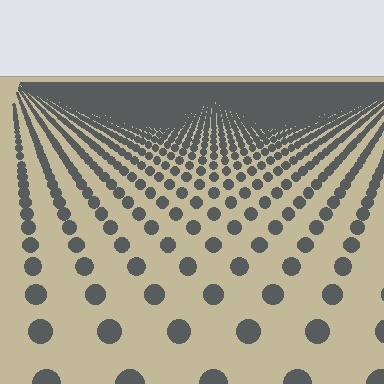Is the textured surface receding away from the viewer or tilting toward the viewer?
The surface is receding away from the viewer. Texture elements get smaller and denser toward the top.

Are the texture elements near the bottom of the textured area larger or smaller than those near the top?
Larger. Near the bottom, elements are closer to the viewer and appear at a bigger on-screen size.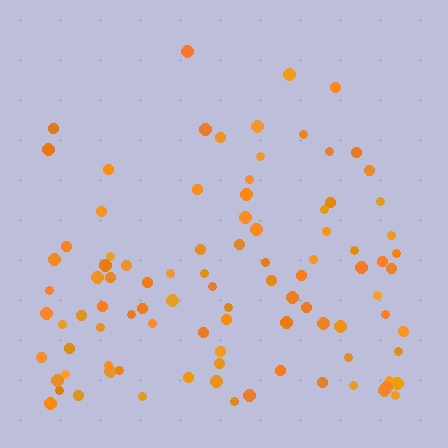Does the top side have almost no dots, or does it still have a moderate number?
Still a moderate number, just noticeably fewer than the bottom.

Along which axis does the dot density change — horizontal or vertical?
Vertical.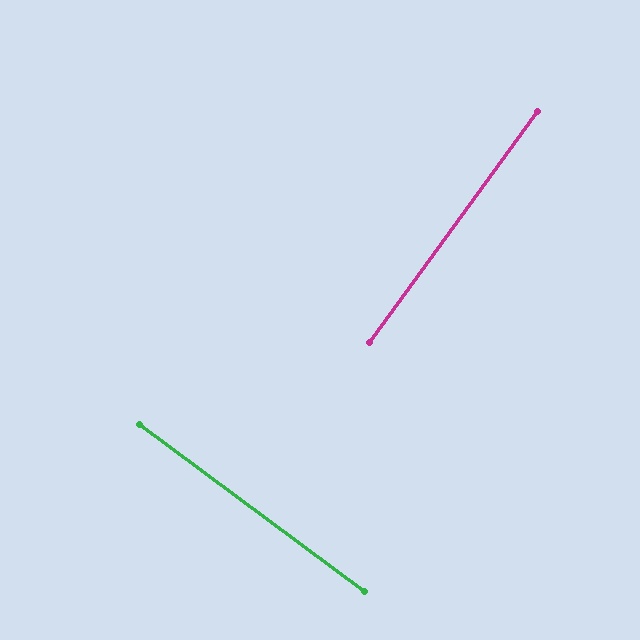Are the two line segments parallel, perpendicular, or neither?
Perpendicular — they meet at approximately 89°.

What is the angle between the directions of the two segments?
Approximately 89 degrees.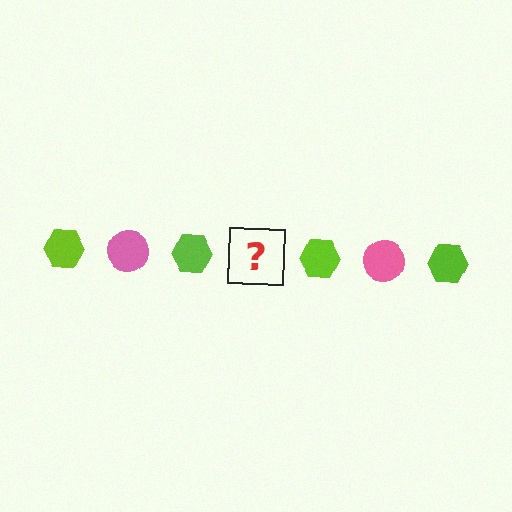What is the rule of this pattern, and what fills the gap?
The rule is that the pattern alternates between lime hexagon and pink circle. The gap should be filled with a pink circle.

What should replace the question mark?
The question mark should be replaced with a pink circle.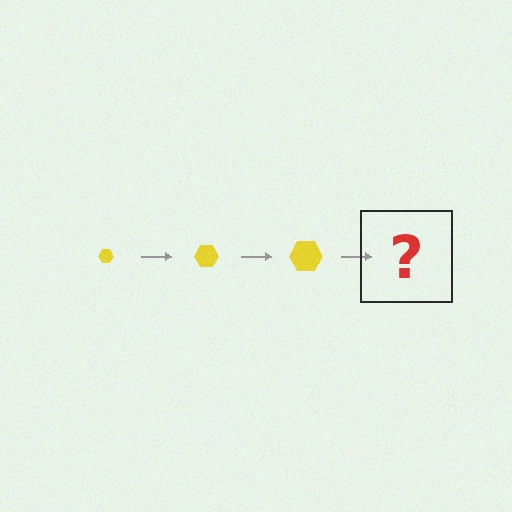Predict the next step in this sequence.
The next step is a yellow hexagon, larger than the previous one.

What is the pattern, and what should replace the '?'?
The pattern is that the hexagon gets progressively larger each step. The '?' should be a yellow hexagon, larger than the previous one.